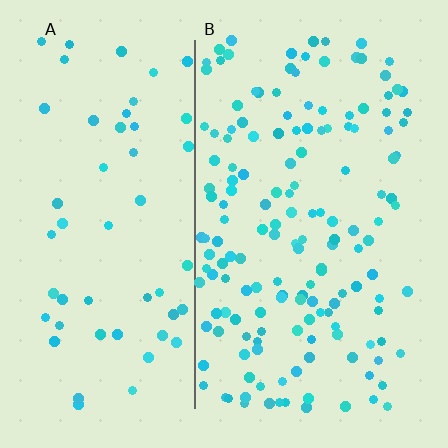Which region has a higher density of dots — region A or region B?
B (the right).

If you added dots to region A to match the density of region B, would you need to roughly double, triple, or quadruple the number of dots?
Approximately triple.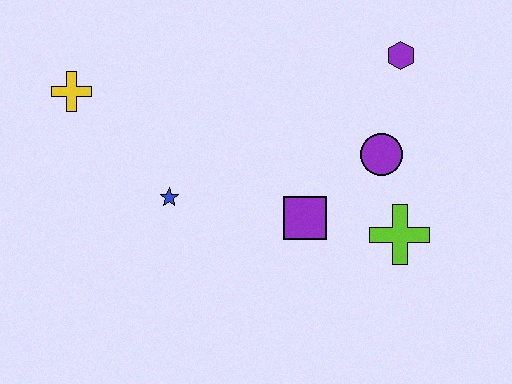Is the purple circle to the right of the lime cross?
No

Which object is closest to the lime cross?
The purple circle is closest to the lime cross.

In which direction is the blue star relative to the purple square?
The blue star is to the left of the purple square.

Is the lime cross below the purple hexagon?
Yes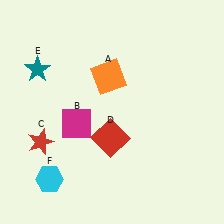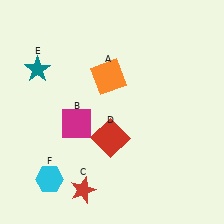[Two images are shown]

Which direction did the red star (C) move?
The red star (C) moved down.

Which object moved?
The red star (C) moved down.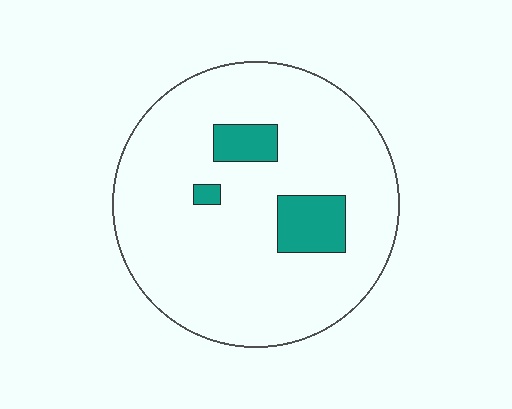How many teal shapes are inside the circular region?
3.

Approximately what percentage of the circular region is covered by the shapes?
Approximately 10%.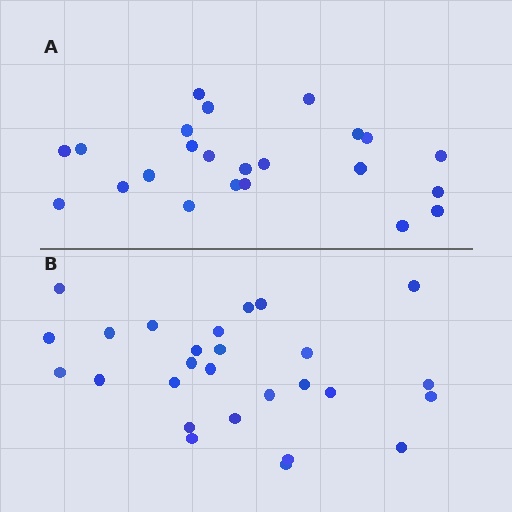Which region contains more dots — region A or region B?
Region B (the bottom region) has more dots.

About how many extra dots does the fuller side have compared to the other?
Region B has about 4 more dots than region A.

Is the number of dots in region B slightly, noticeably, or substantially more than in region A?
Region B has only slightly more — the two regions are fairly close. The ratio is roughly 1.2 to 1.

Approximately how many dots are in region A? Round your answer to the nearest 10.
About 20 dots. (The exact count is 23, which rounds to 20.)